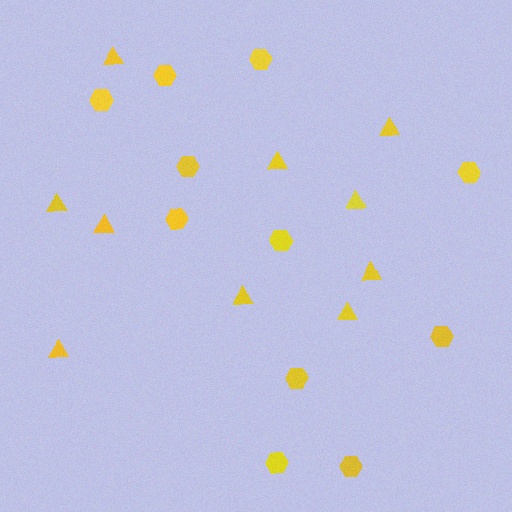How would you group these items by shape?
There are 2 groups: one group of hexagons (11) and one group of triangles (10).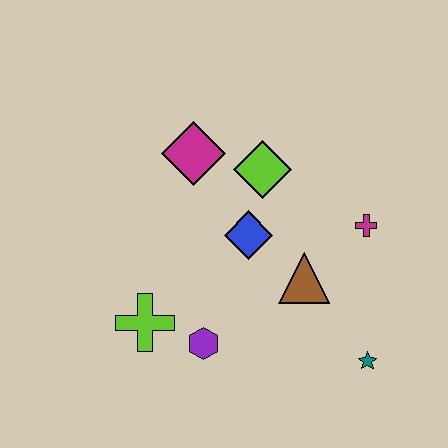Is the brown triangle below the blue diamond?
Yes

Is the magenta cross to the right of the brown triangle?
Yes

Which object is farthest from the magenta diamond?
The teal star is farthest from the magenta diamond.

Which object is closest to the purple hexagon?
The lime cross is closest to the purple hexagon.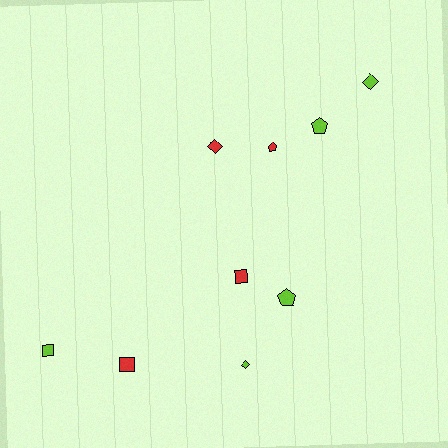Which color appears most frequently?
Lime, with 5 objects.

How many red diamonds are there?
There is 1 red diamond.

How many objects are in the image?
There are 9 objects.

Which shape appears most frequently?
Pentagon, with 3 objects.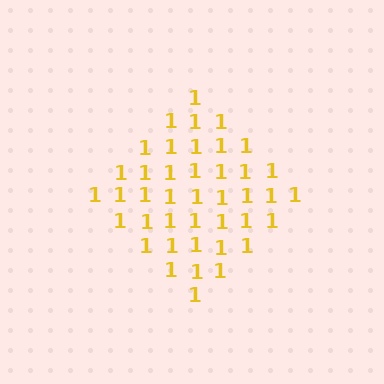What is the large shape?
The large shape is a diamond.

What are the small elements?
The small elements are digit 1's.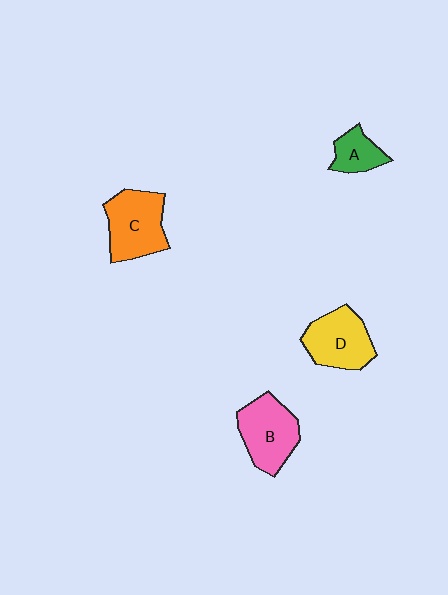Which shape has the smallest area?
Shape A (green).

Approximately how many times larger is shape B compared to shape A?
Approximately 1.9 times.